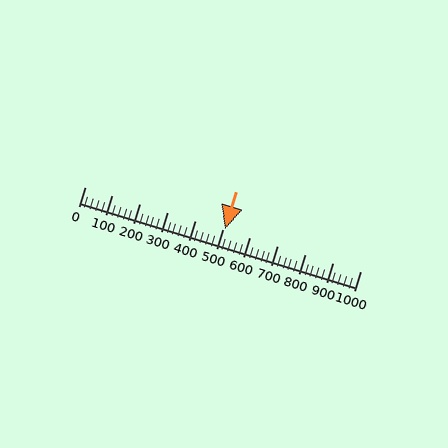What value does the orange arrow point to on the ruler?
The orange arrow points to approximately 510.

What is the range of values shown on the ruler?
The ruler shows values from 0 to 1000.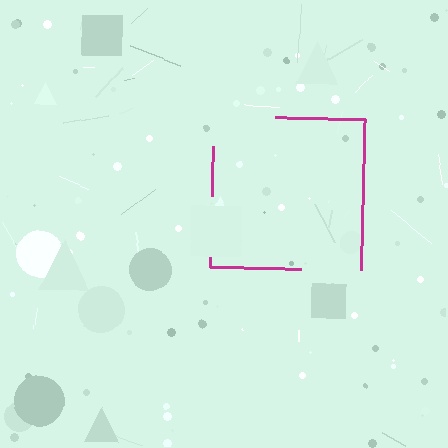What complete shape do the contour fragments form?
The contour fragments form a square.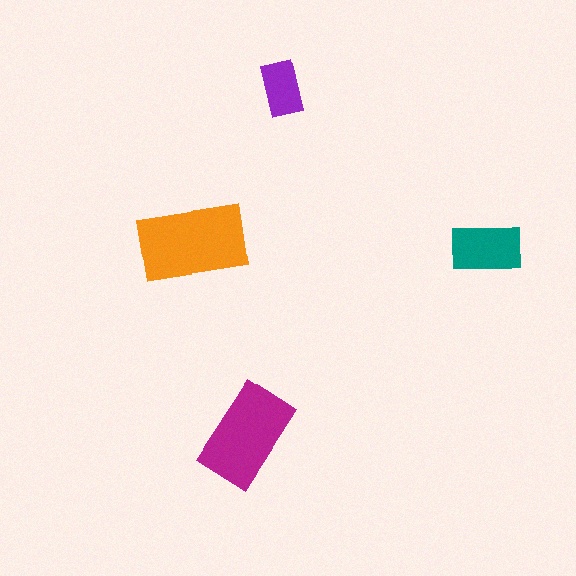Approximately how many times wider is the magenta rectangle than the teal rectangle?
About 1.5 times wider.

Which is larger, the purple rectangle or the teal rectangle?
The teal one.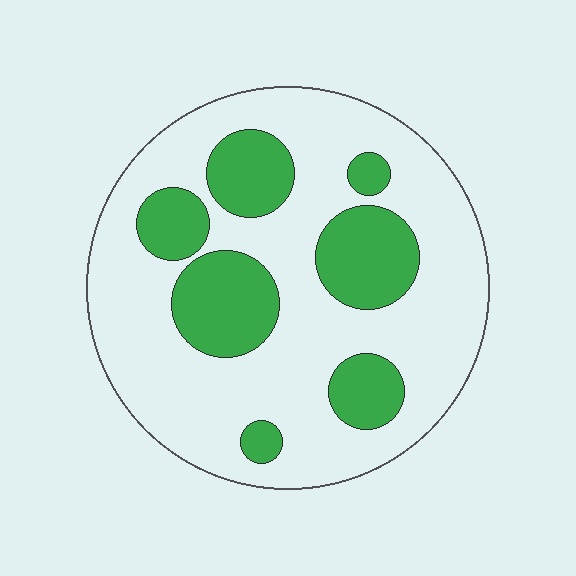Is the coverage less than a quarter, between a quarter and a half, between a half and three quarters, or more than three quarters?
Between a quarter and a half.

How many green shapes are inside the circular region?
7.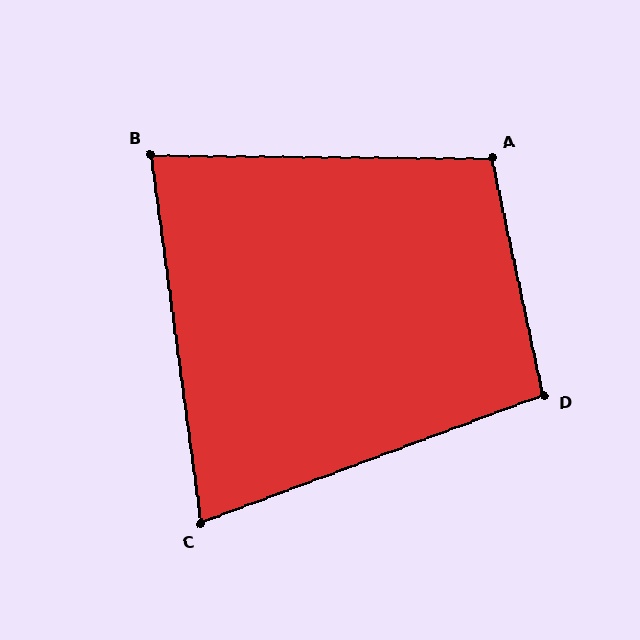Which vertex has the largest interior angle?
A, at approximately 103 degrees.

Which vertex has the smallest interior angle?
C, at approximately 77 degrees.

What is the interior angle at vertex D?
Approximately 98 degrees (obtuse).